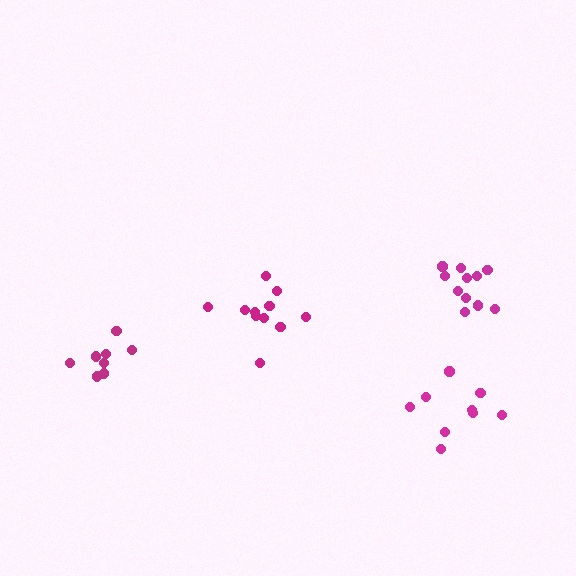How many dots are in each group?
Group 1: 11 dots, Group 2: 9 dots, Group 3: 8 dots, Group 4: 11 dots (39 total).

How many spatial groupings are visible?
There are 4 spatial groupings.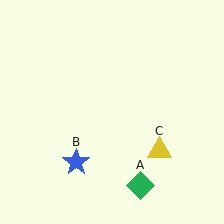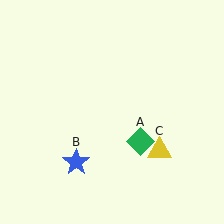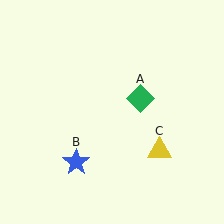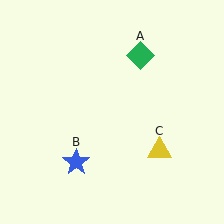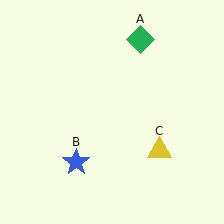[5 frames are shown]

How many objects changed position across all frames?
1 object changed position: green diamond (object A).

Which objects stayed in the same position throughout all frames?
Blue star (object B) and yellow triangle (object C) remained stationary.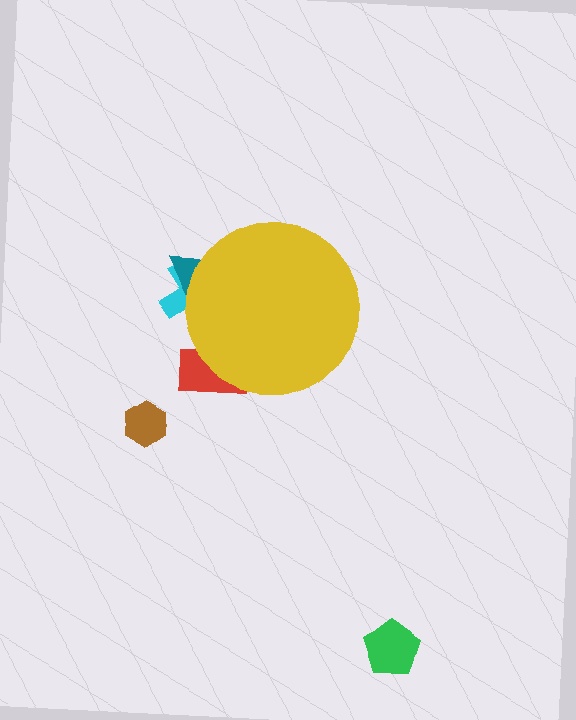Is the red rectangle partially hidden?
Yes, the red rectangle is partially hidden behind the yellow circle.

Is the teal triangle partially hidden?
Yes, the teal triangle is partially hidden behind the yellow circle.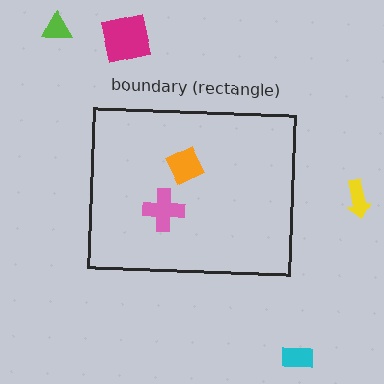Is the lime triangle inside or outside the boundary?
Outside.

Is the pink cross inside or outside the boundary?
Inside.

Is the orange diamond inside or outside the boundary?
Inside.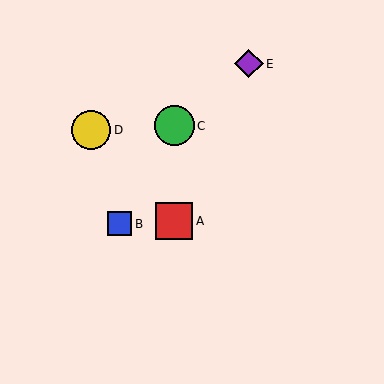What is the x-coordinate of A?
Object A is at x≈174.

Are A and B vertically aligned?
No, A is at x≈174 and B is at x≈120.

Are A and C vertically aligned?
Yes, both are at x≈174.